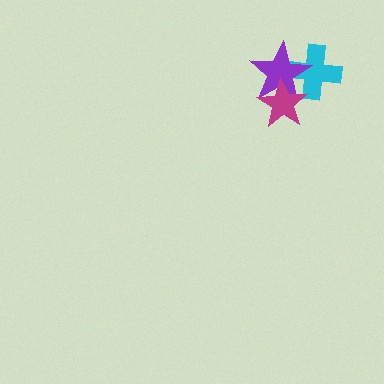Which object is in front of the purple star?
The magenta star is in front of the purple star.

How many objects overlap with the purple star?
2 objects overlap with the purple star.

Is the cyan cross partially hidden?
Yes, it is partially covered by another shape.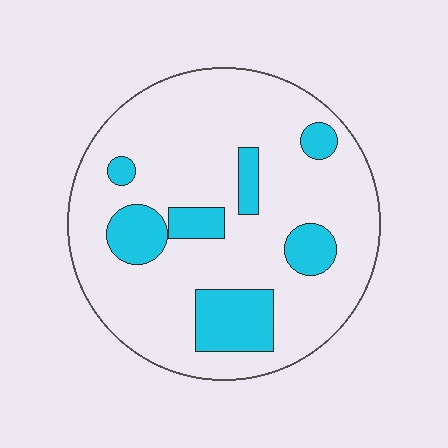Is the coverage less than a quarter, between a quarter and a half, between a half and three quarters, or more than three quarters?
Less than a quarter.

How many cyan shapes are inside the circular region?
7.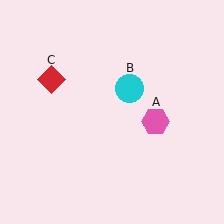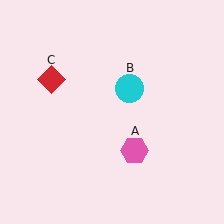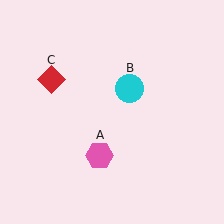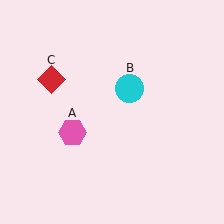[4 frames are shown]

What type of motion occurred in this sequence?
The pink hexagon (object A) rotated clockwise around the center of the scene.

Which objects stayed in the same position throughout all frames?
Cyan circle (object B) and red diamond (object C) remained stationary.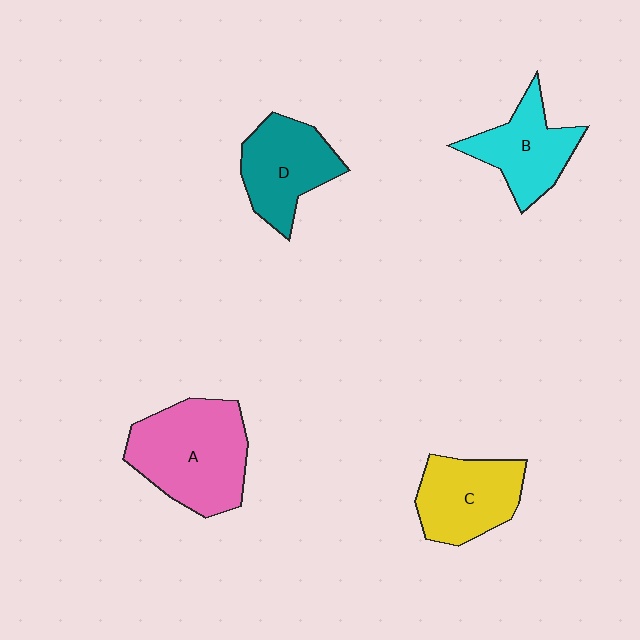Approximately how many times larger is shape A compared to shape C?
Approximately 1.4 times.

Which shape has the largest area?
Shape A (pink).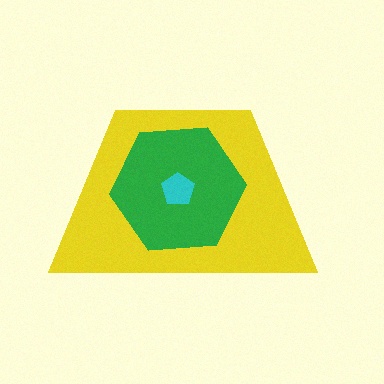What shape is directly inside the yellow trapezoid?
The green hexagon.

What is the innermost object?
The cyan pentagon.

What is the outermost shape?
The yellow trapezoid.